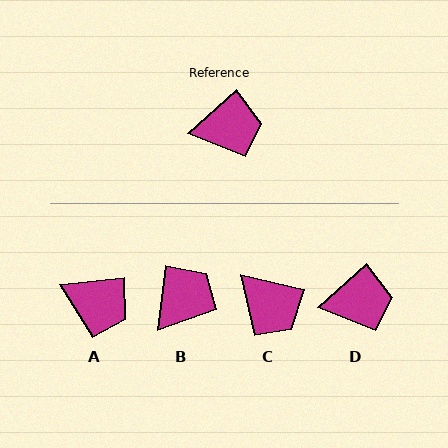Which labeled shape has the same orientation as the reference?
D.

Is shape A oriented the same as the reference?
No, it is off by about 36 degrees.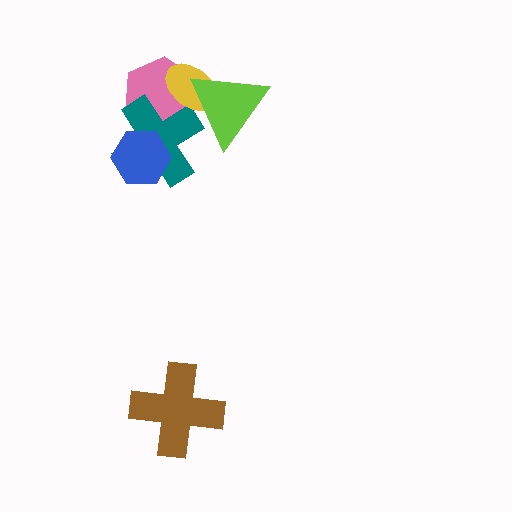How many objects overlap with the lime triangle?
3 objects overlap with the lime triangle.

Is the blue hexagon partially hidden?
No, no other shape covers it.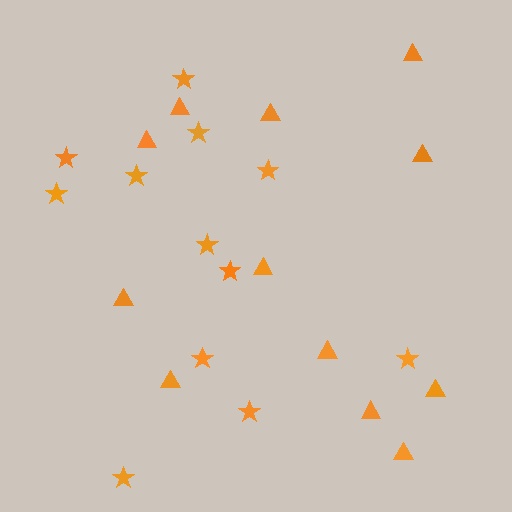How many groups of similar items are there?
There are 2 groups: one group of triangles (12) and one group of stars (12).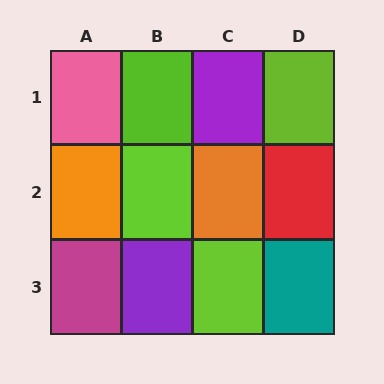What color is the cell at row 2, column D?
Red.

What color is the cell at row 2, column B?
Lime.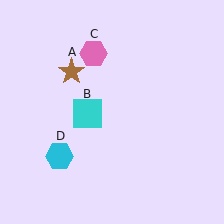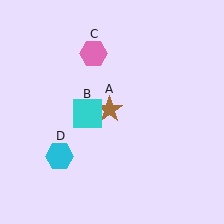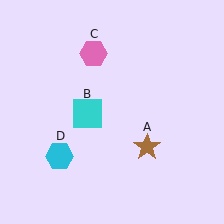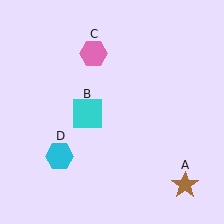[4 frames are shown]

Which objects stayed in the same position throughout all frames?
Cyan square (object B) and pink hexagon (object C) and cyan hexagon (object D) remained stationary.